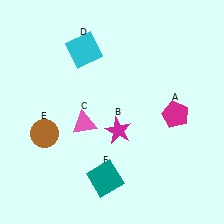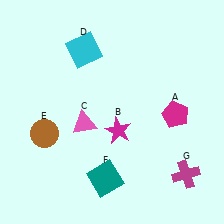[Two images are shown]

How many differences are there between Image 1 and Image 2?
There is 1 difference between the two images.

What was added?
A magenta cross (G) was added in Image 2.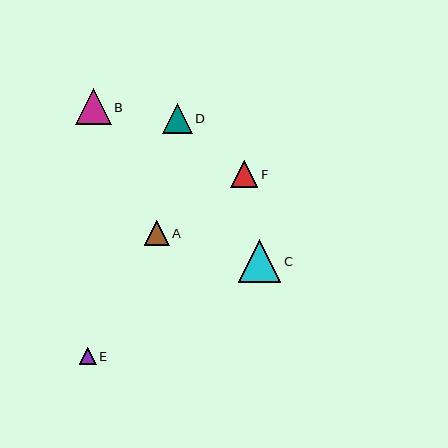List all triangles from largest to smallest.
From largest to smallest: C, B, D, F, A, E.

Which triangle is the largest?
Triangle C is the largest with a size of approximately 42 pixels.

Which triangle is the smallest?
Triangle E is the smallest with a size of approximately 17 pixels.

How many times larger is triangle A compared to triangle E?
Triangle A is approximately 1.5 times the size of triangle E.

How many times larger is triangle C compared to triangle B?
Triangle C is approximately 1.2 times the size of triangle B.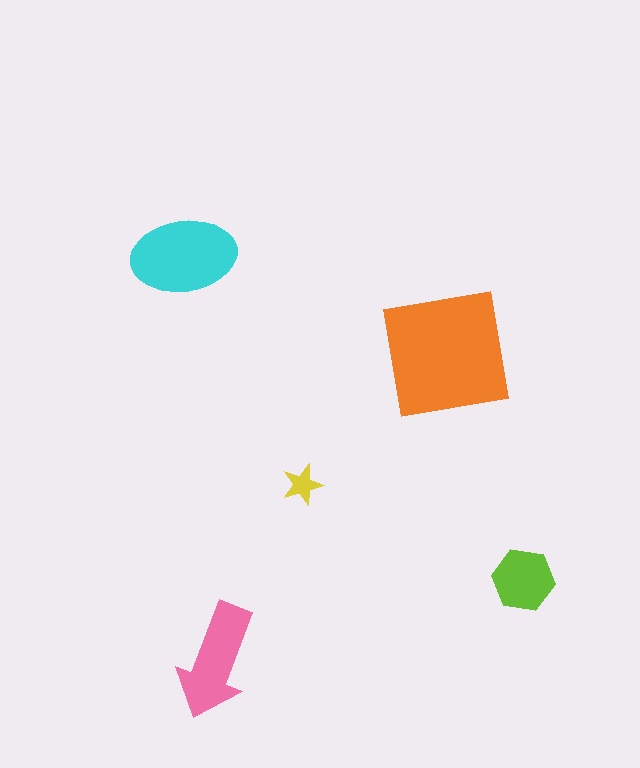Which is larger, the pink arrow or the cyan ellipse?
The cyan ellipse.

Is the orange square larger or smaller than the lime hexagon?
Larger.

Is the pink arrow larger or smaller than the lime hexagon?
Larger.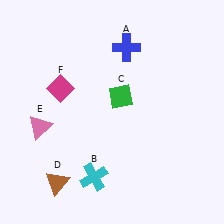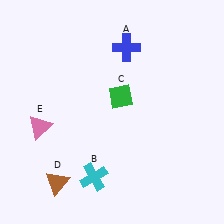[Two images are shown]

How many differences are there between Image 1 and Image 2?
There is 1 difference between the two images.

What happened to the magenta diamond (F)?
The magenta diamond (F) was removed in Image 2. It was in the top-left area of Image 1.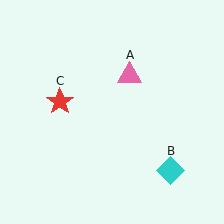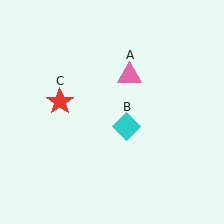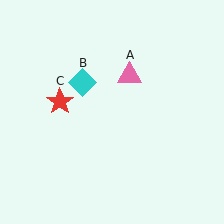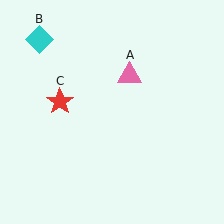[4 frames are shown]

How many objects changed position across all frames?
1 object changed position: cyan diamond (object B).